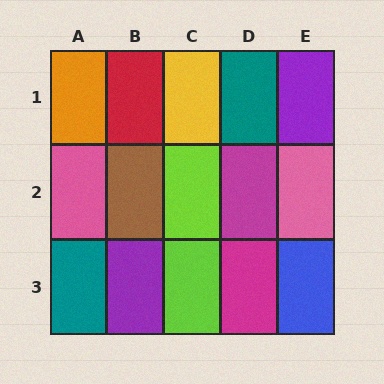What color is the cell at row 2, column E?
Pink.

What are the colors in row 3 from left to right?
Teal, purple, lime, magenta, blue.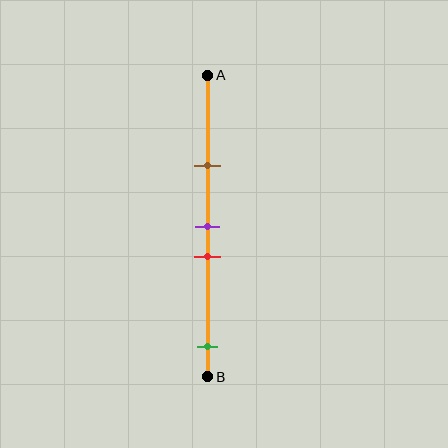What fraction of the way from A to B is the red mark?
The red mark is approximately 60% (0.6) of the way from A to B.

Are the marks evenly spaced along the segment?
No, the marks are not evenly spaced.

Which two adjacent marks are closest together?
The purple and red marks are the closest adjacent pair.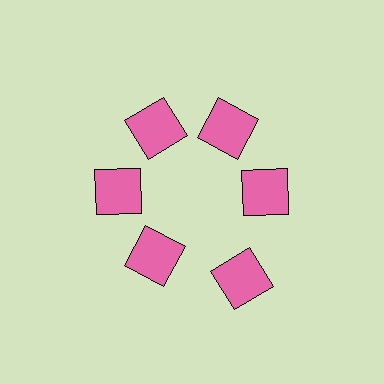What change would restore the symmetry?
The symmetry would be restored by moving it inward, back onto the ring so that all 6 squares sit at equal angles and equal distance from the center.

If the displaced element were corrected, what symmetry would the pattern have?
It would have 6-fold rotational symmetry — the pattern would map onto itself every 60 degrees.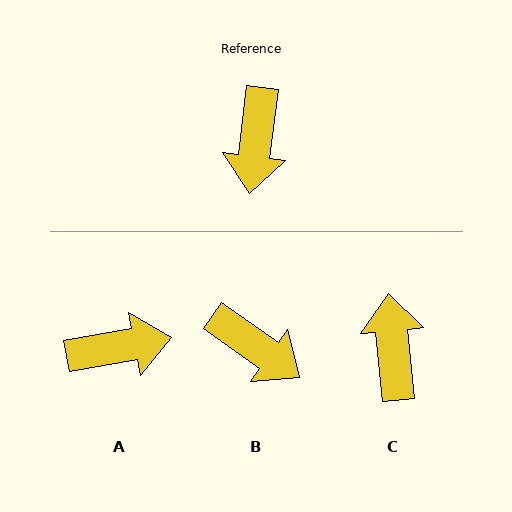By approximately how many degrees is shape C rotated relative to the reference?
Approximately 168 degrees clockwise.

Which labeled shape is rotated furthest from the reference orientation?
C, about 168 degrees away.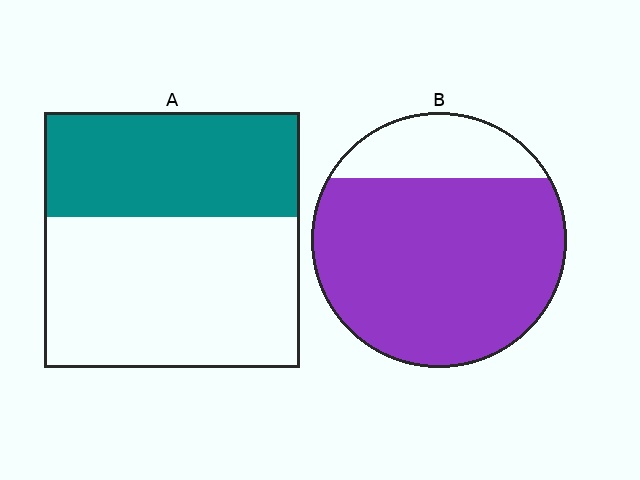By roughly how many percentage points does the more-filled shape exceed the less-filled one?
By roughly 40 percentage points (B over A).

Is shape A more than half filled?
No.